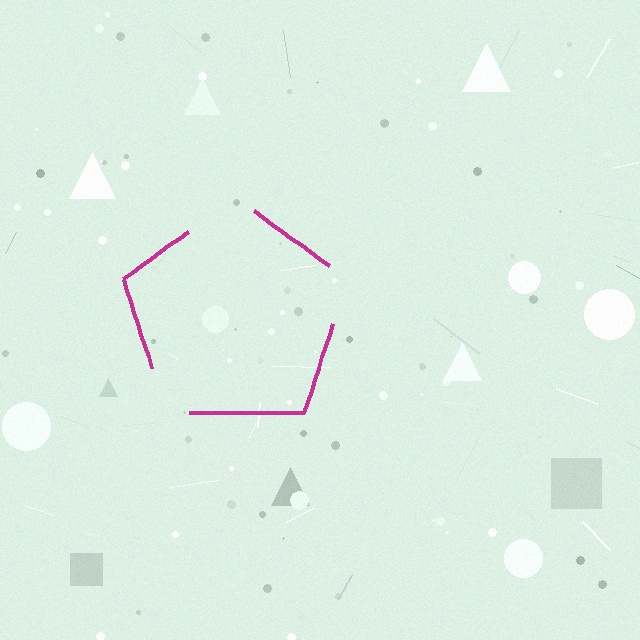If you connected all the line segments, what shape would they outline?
They would outline a pentagon.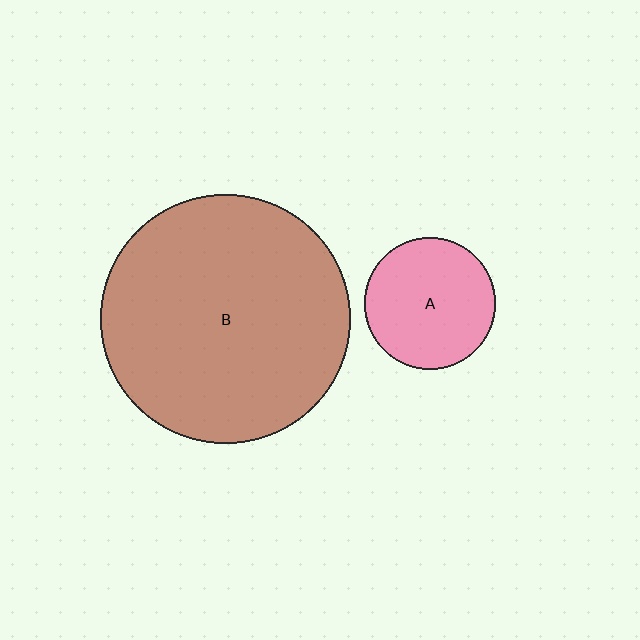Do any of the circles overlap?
No, none of the circles overlap.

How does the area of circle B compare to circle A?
Approximately 3.6 times.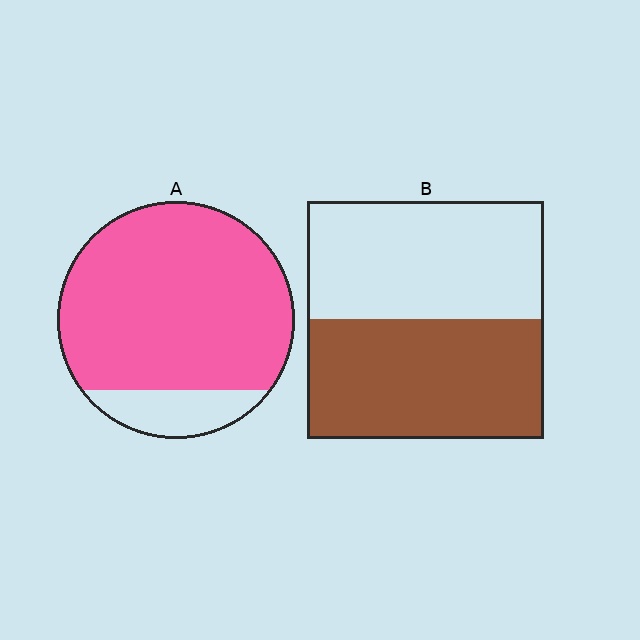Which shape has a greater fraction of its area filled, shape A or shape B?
Shape A.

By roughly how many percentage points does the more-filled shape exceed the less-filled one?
By roughly 35 percentage points (A over B).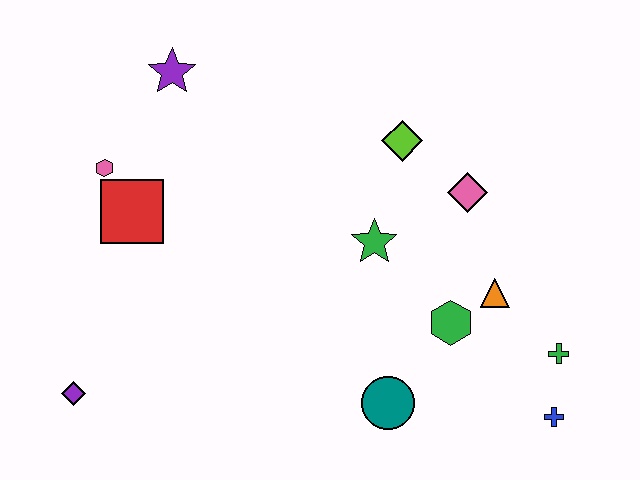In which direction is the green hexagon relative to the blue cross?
The green hexagon is to the left of the blue cross.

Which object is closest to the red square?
The pink hexagon is closest to the red square.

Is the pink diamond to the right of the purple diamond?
Yes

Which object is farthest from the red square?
The blue cross is farthest from the red square.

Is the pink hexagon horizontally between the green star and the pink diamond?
No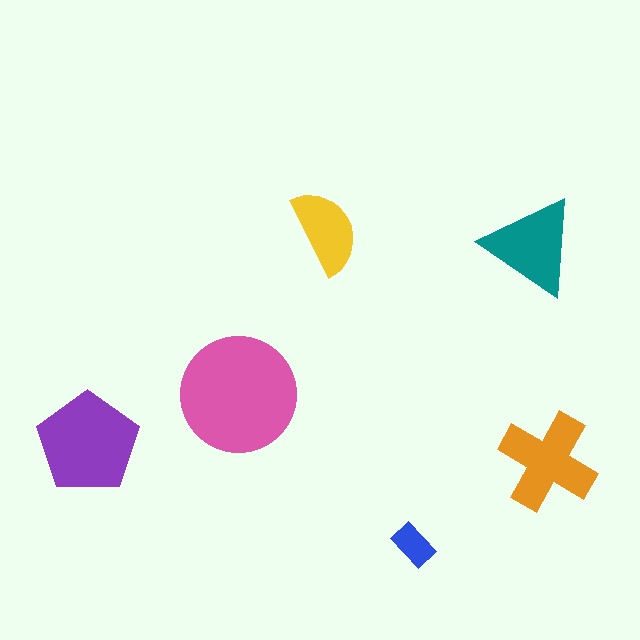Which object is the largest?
The pink circle.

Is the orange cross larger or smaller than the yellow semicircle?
Larger.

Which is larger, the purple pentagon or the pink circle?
The pink circle.